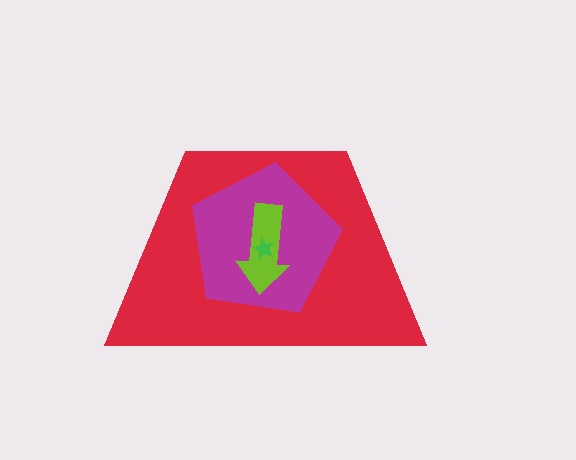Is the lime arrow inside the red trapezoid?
Yes.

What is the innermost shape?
The green star.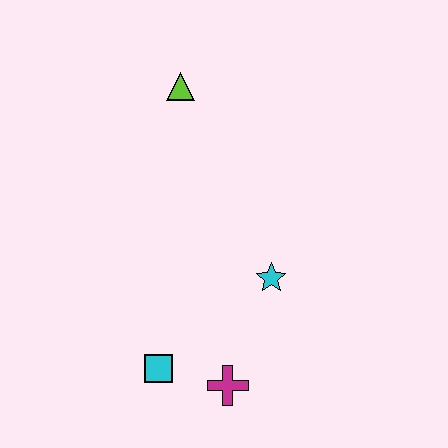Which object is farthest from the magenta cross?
The lime triangle is farthest from the magenta cross.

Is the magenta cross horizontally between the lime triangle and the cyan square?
No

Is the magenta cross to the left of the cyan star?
Yes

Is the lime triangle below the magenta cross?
No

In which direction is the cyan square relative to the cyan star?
The cyan square is to the left of the cyan star.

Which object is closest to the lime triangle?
The cyan star is closest to the lime triangle.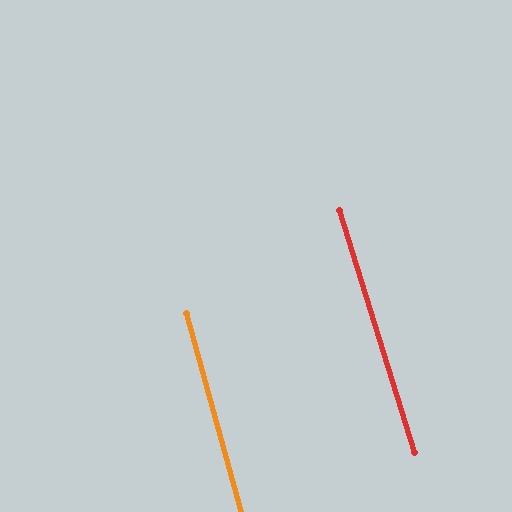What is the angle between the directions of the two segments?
Approximately 2 degrees.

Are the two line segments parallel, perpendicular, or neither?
Parallel — their directions differ by only 1.7°.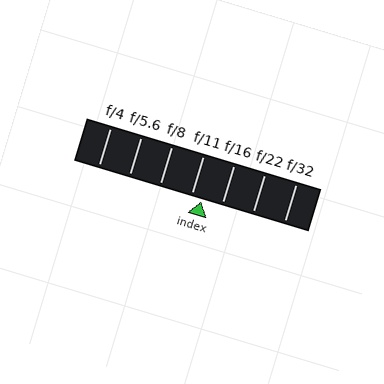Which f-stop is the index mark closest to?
The index mark is closest to f/11.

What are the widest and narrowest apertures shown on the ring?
The widest aperture shown is f/4 and the narrowest is f/32.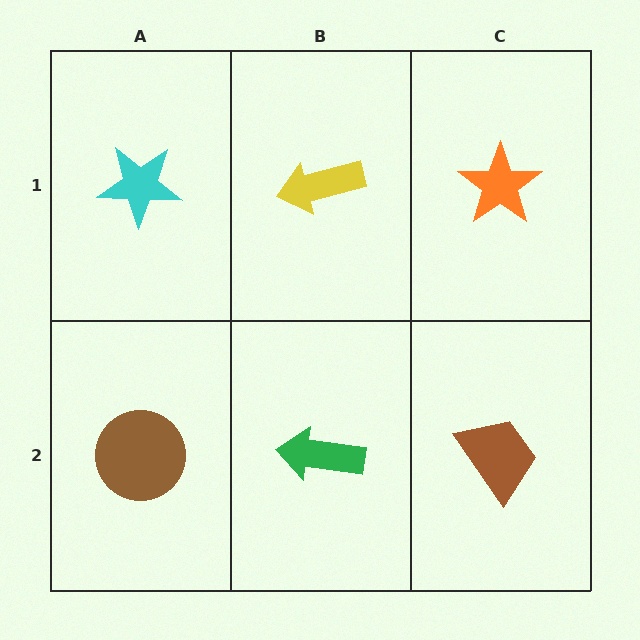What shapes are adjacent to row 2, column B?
A yellow arrow (row 1, column B), a brown circle (row 2, column A), a brown trapezoid (row 2, column C).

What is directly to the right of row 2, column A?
A green arrow.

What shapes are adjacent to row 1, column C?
A brown trapezoid (row 2, column C), a yellow arrow (row 1, column B).